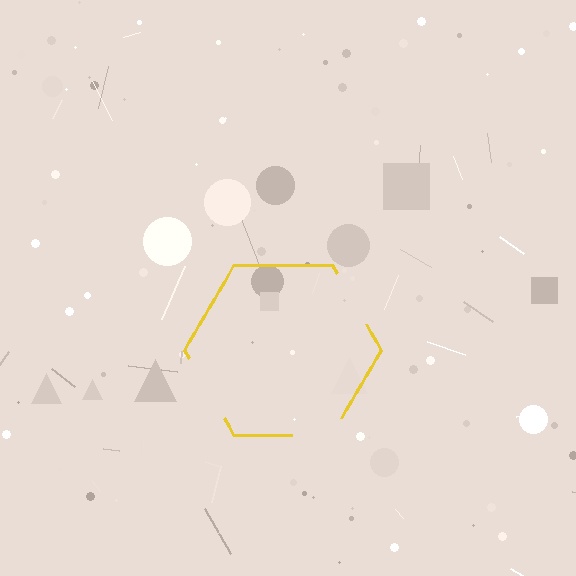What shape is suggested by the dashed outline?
The dashed outline suggests a hexagon.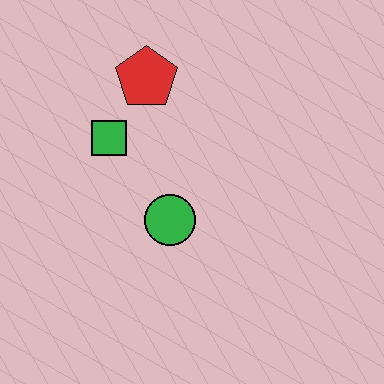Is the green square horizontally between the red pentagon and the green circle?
No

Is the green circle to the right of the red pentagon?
Yes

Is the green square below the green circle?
No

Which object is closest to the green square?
The red pentagon is closest to the green square.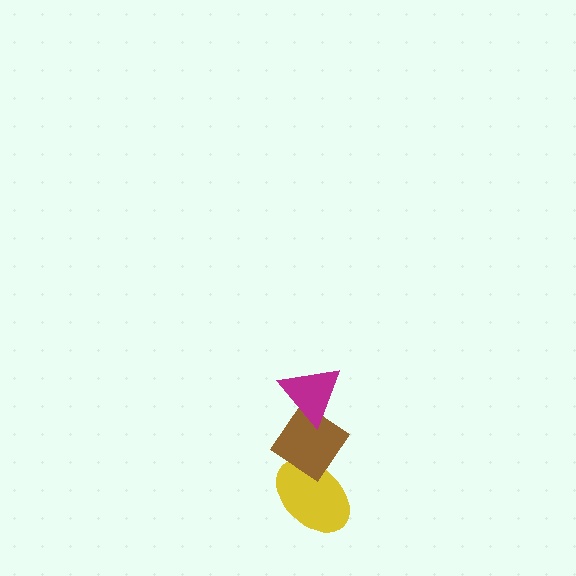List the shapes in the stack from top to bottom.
From top to bottom: the magenta triangle, the brown diamond, the yellow ellipse.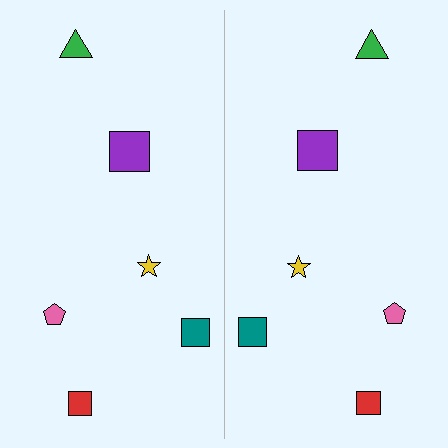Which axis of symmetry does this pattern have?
The pattern has a vertical axis of symmetry running through the center of the image.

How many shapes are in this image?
There are 12 shapes in this image.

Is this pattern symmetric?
Yes, this pattern has bilateral (reflection) symmetry.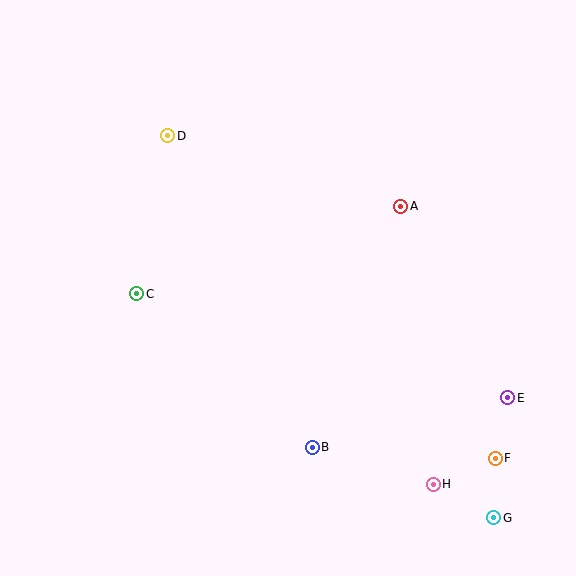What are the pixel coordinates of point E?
Point E is at (508, 398).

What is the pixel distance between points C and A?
The distance between C and A is 278 pixels.